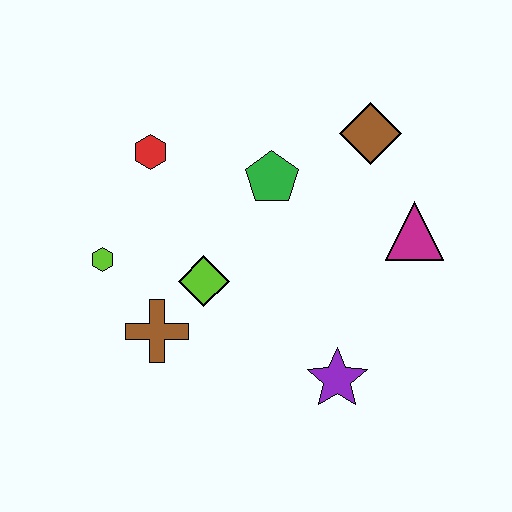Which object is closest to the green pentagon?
The brown diamond is closest to the green pentagon.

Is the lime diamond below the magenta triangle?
Yes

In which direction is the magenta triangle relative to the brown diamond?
The magenta triangle is below the brown diamond.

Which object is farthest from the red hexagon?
The purple star is farthest from the red hexagon.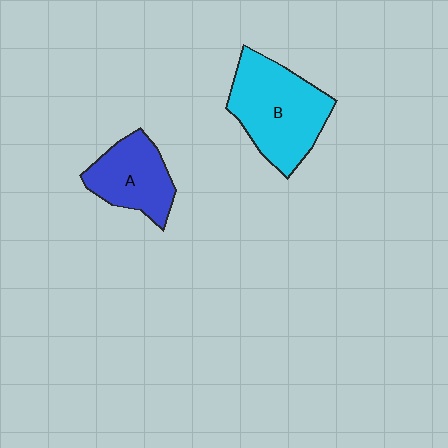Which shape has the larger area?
Shape B (cyan).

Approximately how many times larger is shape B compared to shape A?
Approximately 1.5 times.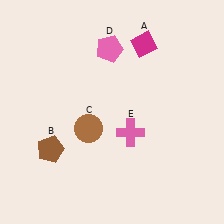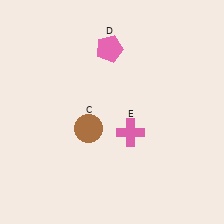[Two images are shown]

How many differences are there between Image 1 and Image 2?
There are 2 differences between the two images.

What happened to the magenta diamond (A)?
The magenta diamond (A) was removed in Image 2. It was in the top-right area of Image 1.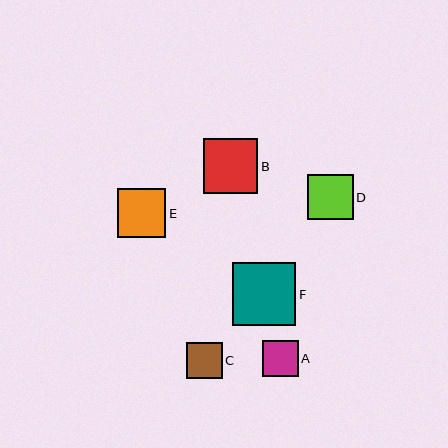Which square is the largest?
Square F is the largest with a size of approximately 64 pixels.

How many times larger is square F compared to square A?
Square F is approximately 1.8 times the size of square A.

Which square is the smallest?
Square A is the smallest with a size of approximately 36 pixels.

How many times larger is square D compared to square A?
Square D is approximately 1.3 times the size of square A.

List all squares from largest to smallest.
From largest to smallest: F, B, E, D, C, A.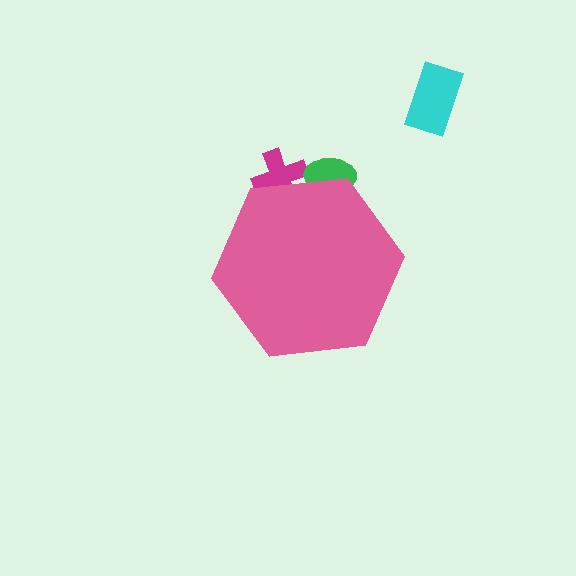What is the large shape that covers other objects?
A pink hexagon.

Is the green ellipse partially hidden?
Yes, the green ellipse is partially hidden behind the pink hexagon.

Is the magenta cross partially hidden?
Yes, the magenta cross is partially hidden behind the pink hexagon.